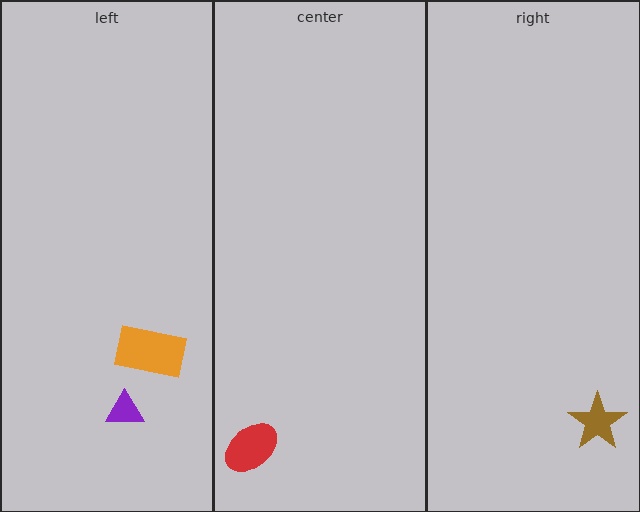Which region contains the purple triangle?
The left region.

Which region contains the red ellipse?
The center region.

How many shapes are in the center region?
1.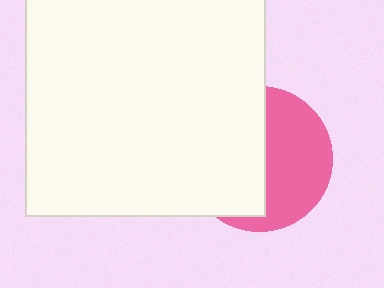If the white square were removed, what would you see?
You would see the complete pink circle.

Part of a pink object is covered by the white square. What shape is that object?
It is a circle.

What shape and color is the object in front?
The object in front is a white square.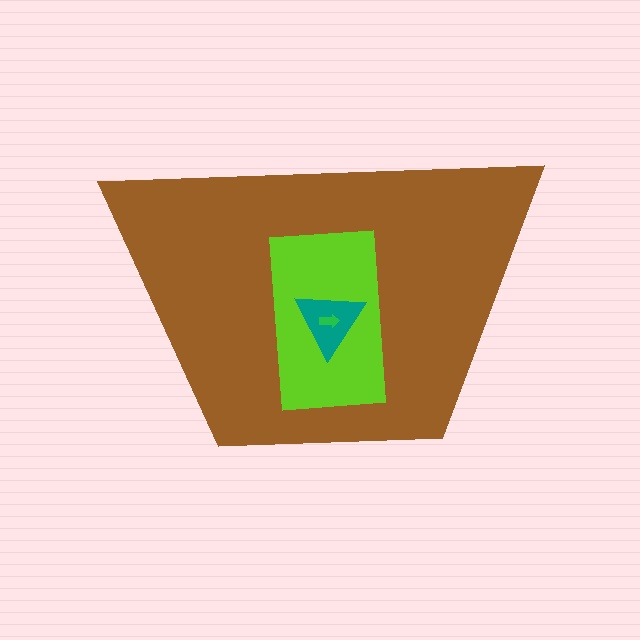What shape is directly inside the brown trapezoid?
The lime rectangle.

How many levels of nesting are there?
4.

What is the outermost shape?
The brown trapezoid.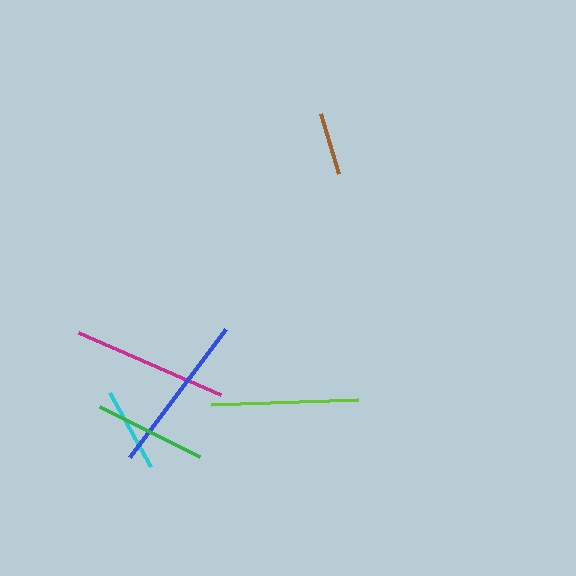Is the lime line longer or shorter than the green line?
The lime line is longer than the green line.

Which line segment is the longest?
The blue line is the longest at approximately 160 pixels.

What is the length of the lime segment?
The lime segment is approximately 147 pixels long.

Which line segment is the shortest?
The brown line is the shortest at approximately 62 pixels.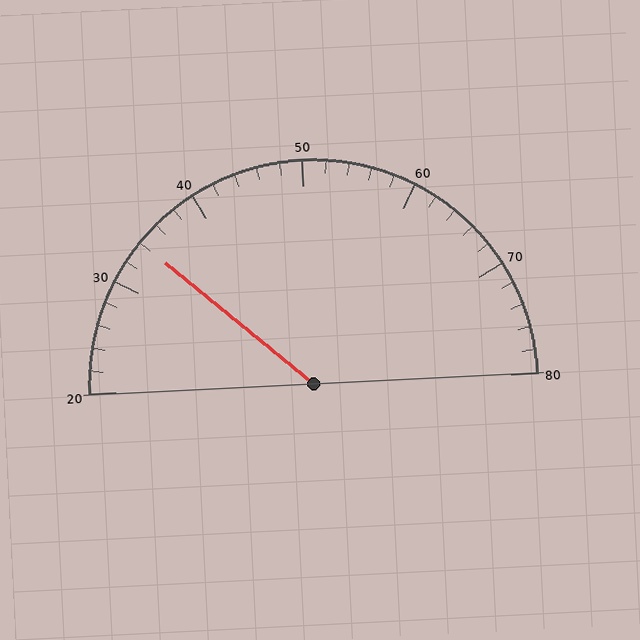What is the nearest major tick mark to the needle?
The nearest major tick mark is 30.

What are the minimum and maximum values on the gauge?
The gauge ranges from 20 to 80.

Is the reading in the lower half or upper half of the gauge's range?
The reading is in the lower half of the range (20 to 80).